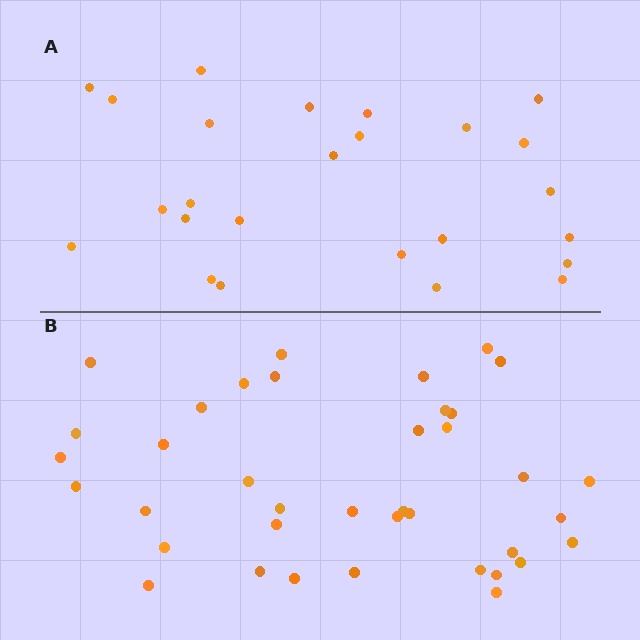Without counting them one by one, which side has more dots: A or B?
Region B (the bottom region) has more dots.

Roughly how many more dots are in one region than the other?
Region B has approximately 15 more dots than region A.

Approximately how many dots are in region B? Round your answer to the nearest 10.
About 40 dots. (The exact count is 38, which rounds to 40.)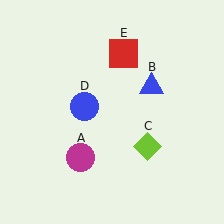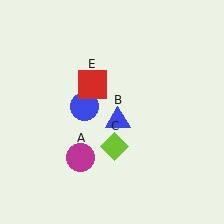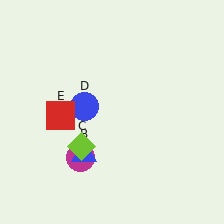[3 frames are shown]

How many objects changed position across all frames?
3 objects changed position: blue triangle (object B), lime diamond (object C), red square (object E).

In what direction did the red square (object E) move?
The red square (object E) moved down and to the left.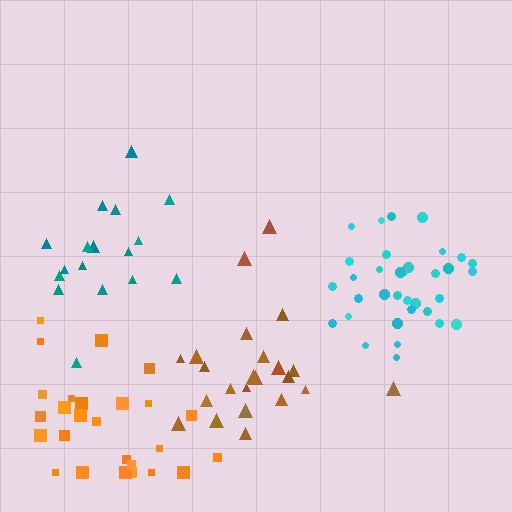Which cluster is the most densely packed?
Cyan.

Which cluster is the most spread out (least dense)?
Orange.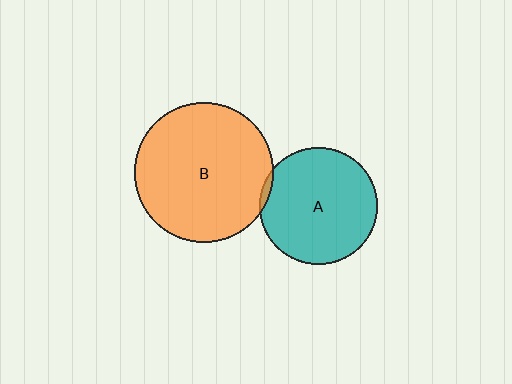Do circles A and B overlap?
Yes.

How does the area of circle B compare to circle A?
Approximately 1.4 times.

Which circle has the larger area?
Circle B (orange).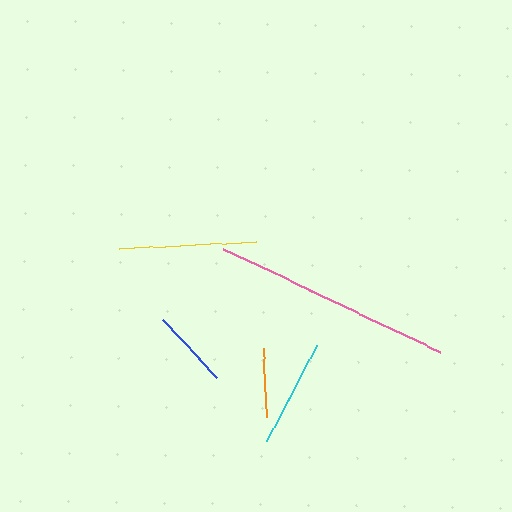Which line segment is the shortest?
The orange line is the shortest at approximately 69 pixels.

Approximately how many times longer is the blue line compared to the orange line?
The blue line is approximately 1.2 times the length of the orange line.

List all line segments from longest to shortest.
From longest to shortest: pink, yellow, cyan, blue, orange.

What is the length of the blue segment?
The blue segment is approximately 80 pixels long.